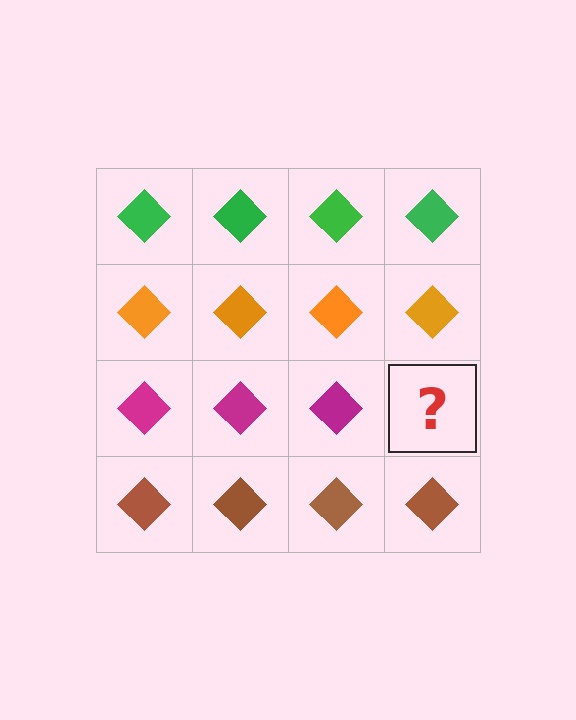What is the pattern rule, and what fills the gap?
The rule is that each row has a consistent color. The gap should be filled with a magenta diamond.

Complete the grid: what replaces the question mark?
The question mark should be replaced with a magenta diamond.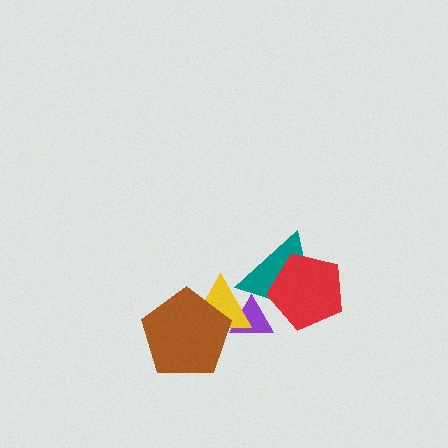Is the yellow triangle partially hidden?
Yes, it is partially covered by another shape.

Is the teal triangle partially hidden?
Yes, it is partially covered by another shape.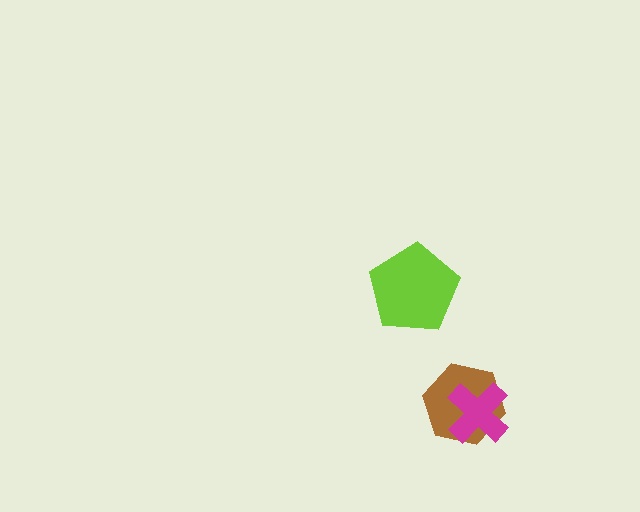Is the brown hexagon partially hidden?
Yes, it is partially covered by another shape.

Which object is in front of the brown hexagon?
The magenta cross is in front of the brown hexagon.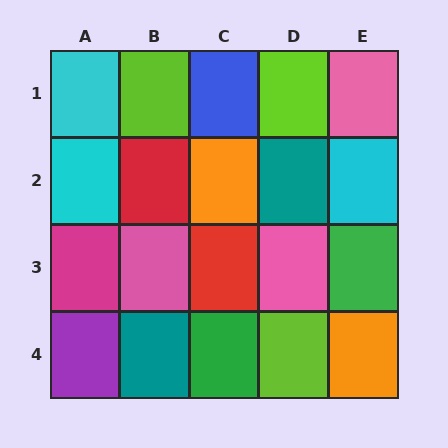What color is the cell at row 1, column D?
Lime.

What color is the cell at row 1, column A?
Cyan.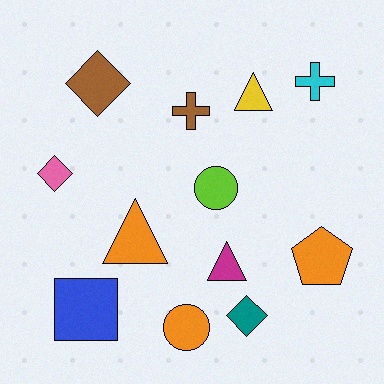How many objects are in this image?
There are 12 objects.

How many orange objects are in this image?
There are 3 orange objects.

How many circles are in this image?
There are 2 circles.